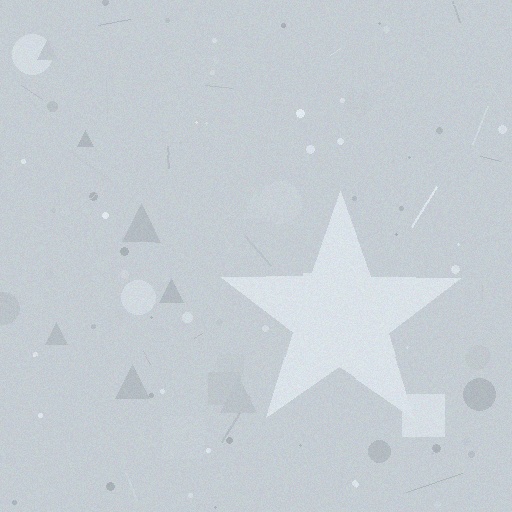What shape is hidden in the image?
A star is hidden in the image.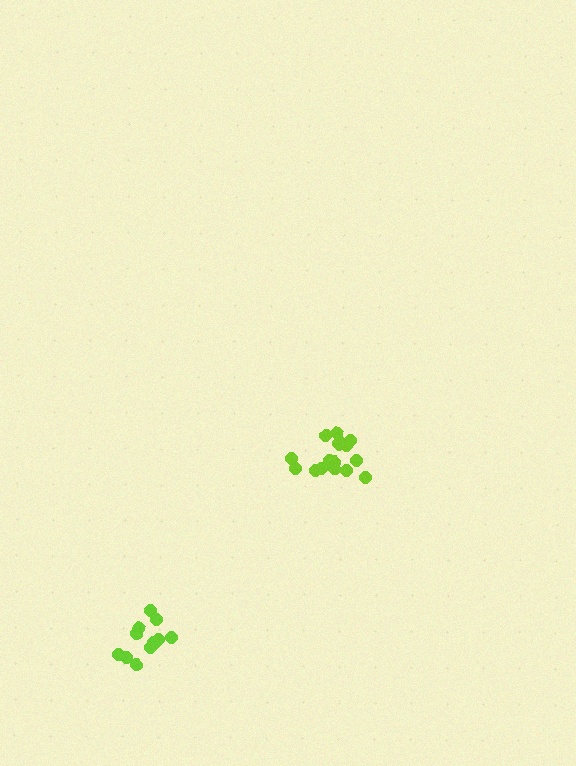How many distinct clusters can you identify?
There are 2 distinct clusters.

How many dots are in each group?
Group 1: 16 dots, Group 2: 12 dots (28 total).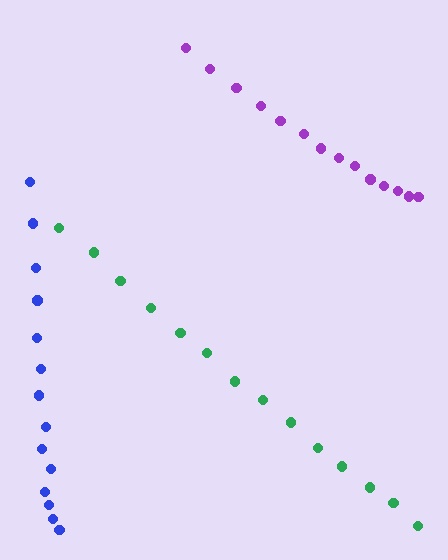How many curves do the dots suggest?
There are 3 distinct paths.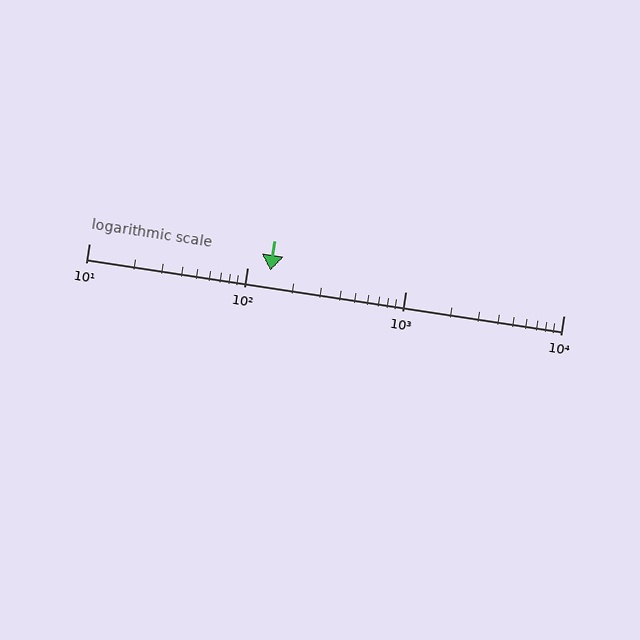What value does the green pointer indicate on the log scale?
The pointer indicates approximately 140.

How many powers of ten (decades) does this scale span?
The scale spans 3 decades, from 10 to 10000.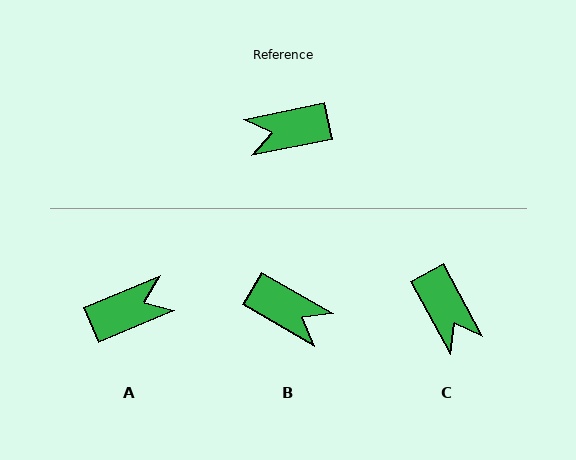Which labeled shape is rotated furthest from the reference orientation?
A, about 169 degrees away.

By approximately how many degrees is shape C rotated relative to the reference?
Approximately 107 degrees counter-clockwise.